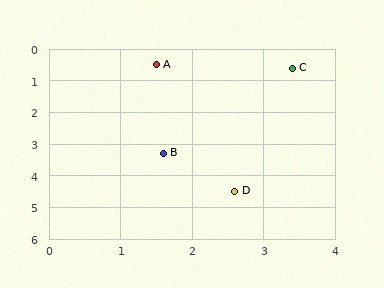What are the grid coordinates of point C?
Point C is at approximately (3.4, 0.6).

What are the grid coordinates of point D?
Point D is at approximately (2.6, 4.5).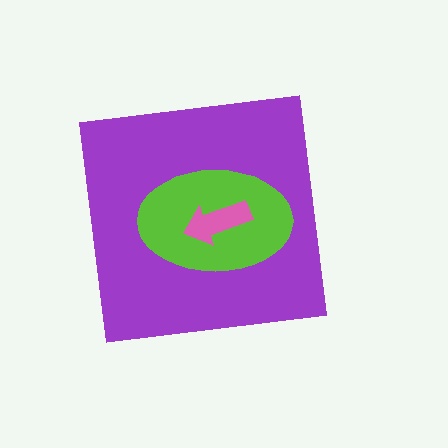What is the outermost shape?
The purple square.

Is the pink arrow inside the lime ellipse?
Yes.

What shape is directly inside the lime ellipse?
The pink arrow.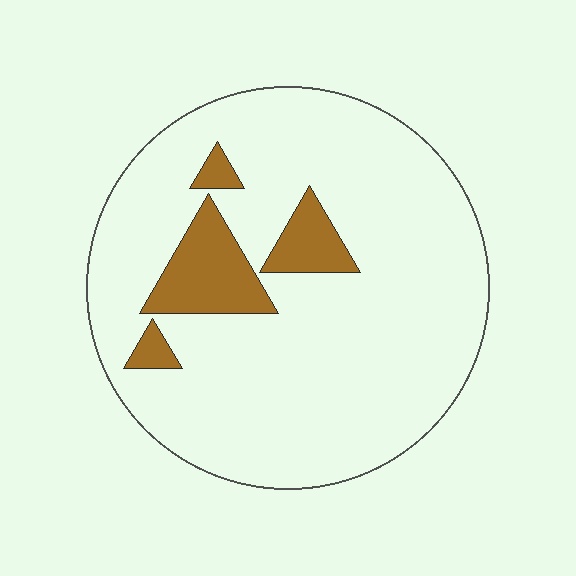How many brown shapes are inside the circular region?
4.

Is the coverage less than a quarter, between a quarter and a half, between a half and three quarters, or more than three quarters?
Less than a quarter.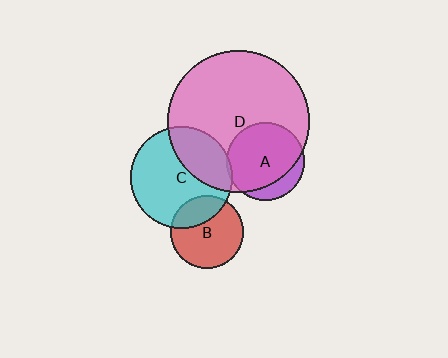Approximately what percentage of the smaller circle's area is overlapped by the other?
Approximately 30%.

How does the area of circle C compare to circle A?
Approximately 1.7 times.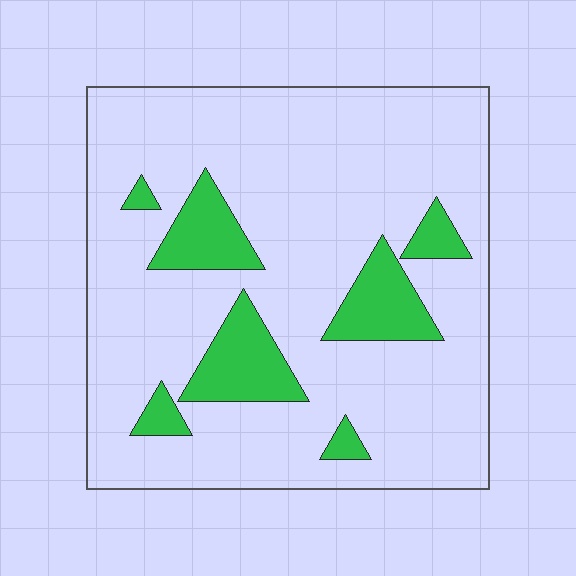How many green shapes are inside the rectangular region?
7.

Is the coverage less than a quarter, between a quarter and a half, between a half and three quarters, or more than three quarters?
Less than a quarter.